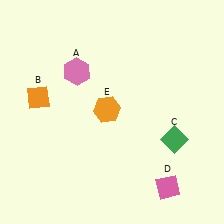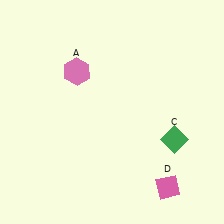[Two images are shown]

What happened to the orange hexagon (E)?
The orange hexagon (E) was removed in Image 2. It was in the top-left area of Image 1.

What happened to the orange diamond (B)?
The orange diamond (B) was removed in Image 2. It was in the top-left area of Image 1.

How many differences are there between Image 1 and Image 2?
There are 2 differences between the two images.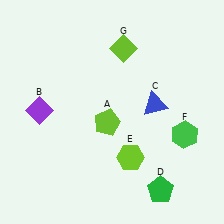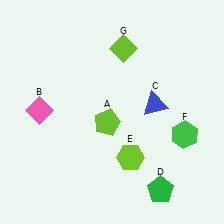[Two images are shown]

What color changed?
The diamond (B) changed from purple in Image 1 to pink in Image 2.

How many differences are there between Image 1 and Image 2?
There is 1 difference between the two images.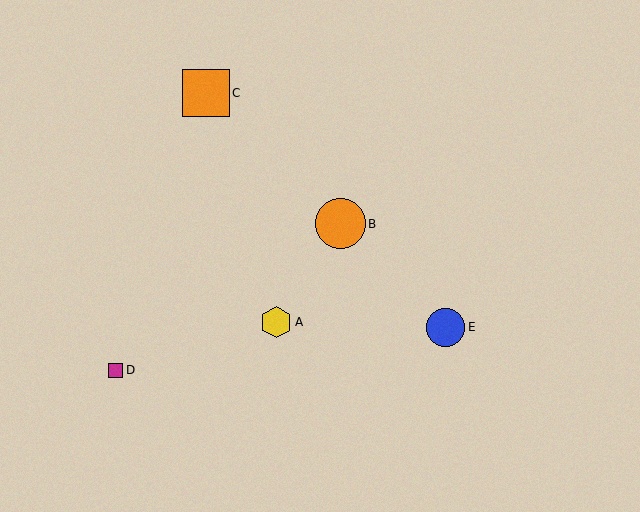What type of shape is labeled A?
Shape A is a yellow hexagon.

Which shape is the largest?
The orange circle (labeled B) is the largest.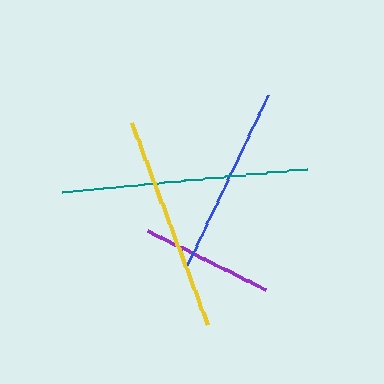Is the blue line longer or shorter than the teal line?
The teal line is longer than the blue line.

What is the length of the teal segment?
The teal segment is approximately 246 pixels long.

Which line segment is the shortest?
The purple line is the shortest at approximately 132 pixels.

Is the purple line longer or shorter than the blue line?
The blue line is longer than the purple line.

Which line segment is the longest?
The teal line is the longest at approximately 246 pixels.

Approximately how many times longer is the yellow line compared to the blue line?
The yellow line is approximately 1.1 times the length of the blue line.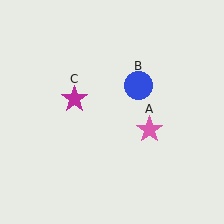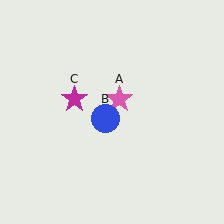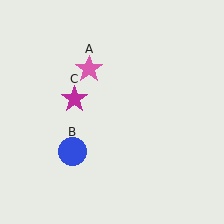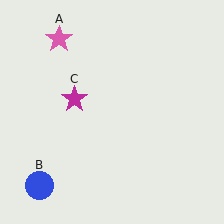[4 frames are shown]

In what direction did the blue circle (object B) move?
The blue circle (object B) moved down and to the left.